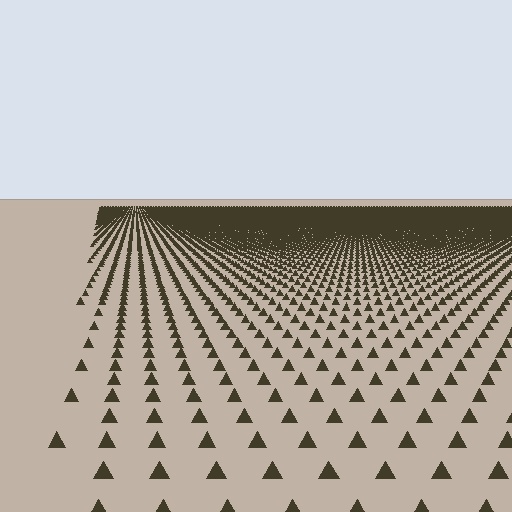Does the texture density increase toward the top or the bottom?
Density increases toward the top.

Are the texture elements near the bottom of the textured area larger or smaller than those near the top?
Larger. Near the bottom, elements are closer to the viewer and appear at a bigger on-screen size.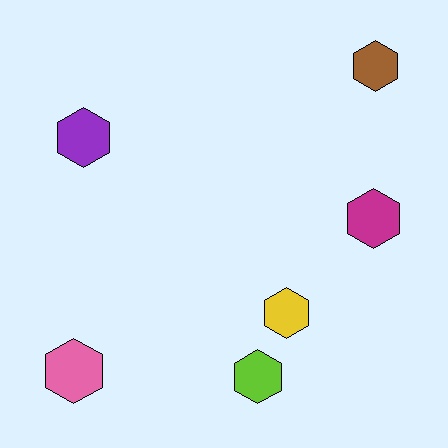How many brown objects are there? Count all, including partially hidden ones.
There is 1 brown object.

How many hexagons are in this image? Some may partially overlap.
There are 6 hexagons.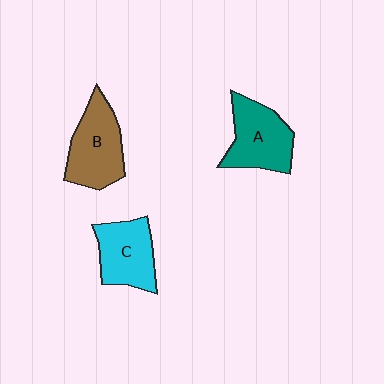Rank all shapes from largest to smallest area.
From largest to smallest: B (brown), A (teal), C (cyan).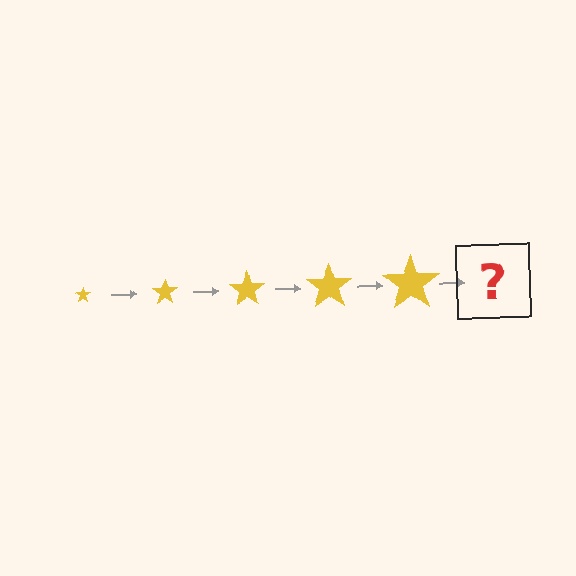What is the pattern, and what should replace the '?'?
The pattern is that the star gets progressively larger each step. The '?' should be a yellow star, larger than the previous one.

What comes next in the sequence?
The next element should be a yellow star, larger than the previous one.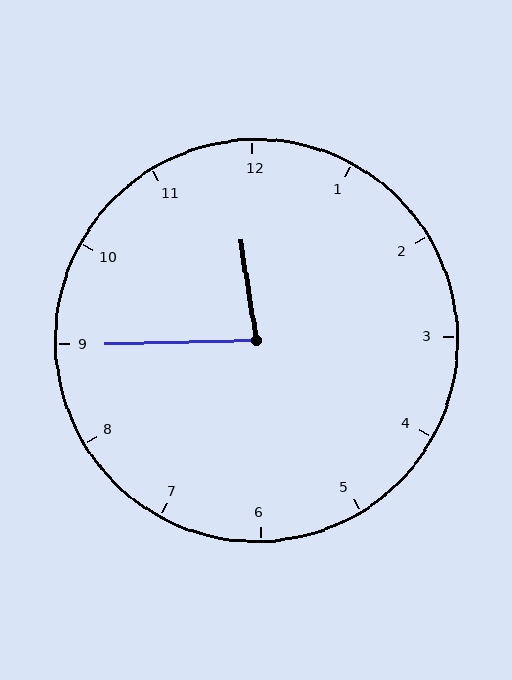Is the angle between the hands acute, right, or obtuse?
It is acute.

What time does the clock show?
11:45.